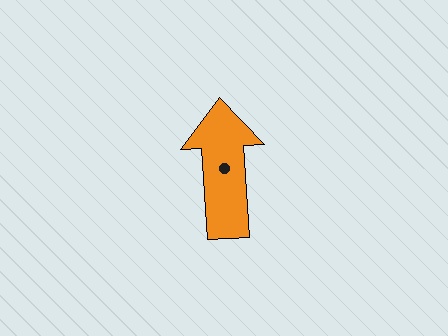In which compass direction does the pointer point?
North.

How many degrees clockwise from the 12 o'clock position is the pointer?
Approximately 356 degrees.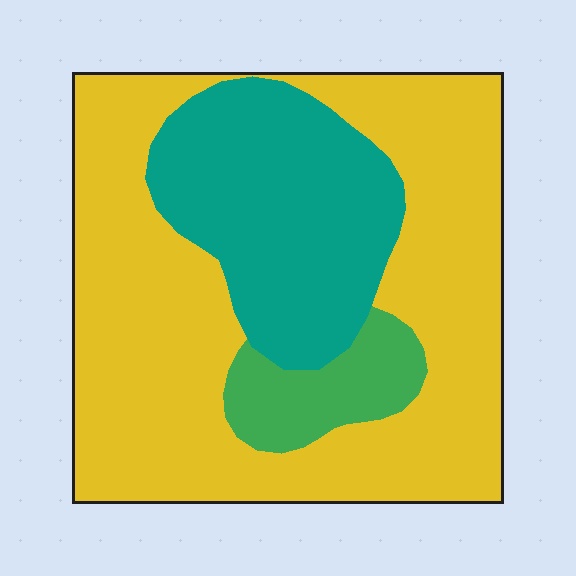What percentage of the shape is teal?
Teal takes up about one quarter (1/4) of the shape.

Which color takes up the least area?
Green, at roughly 10%.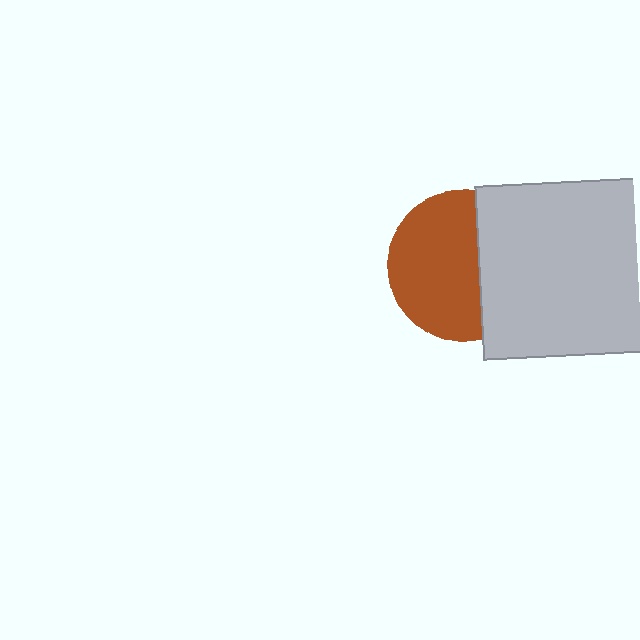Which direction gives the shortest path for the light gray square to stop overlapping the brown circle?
Moving right gives the shortest separation.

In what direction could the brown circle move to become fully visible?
The brown circle could move left. That would shift it out from behind the light gray square entirely.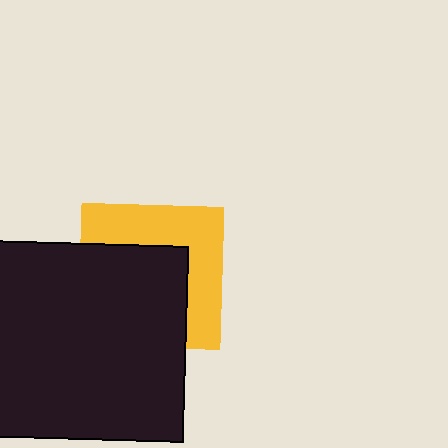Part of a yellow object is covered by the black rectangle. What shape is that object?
It is a square.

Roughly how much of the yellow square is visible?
About half of it is visible (roughly 45%).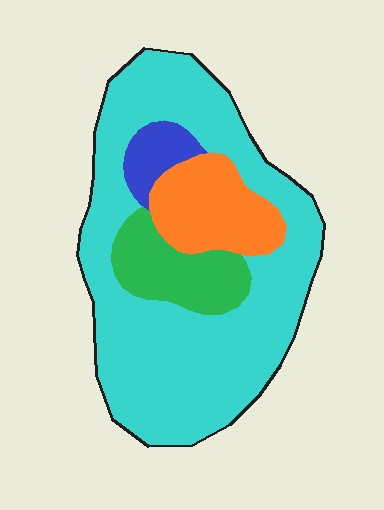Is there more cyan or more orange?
Cyan.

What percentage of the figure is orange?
Orange takes up about one sixth (1/6) of the figure.